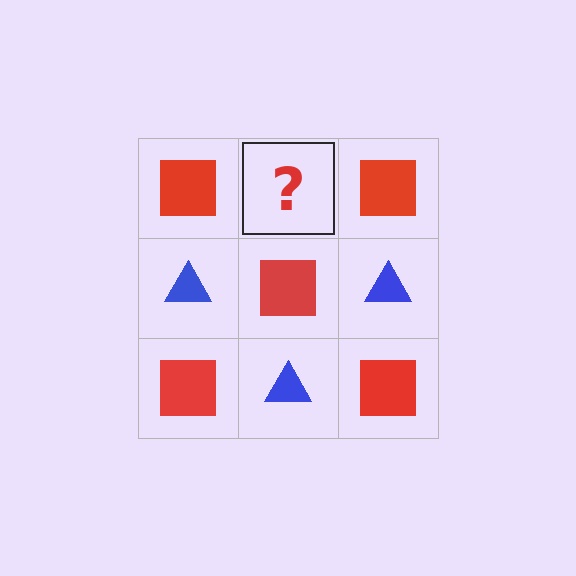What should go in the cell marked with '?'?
The missing cell should contain a blue triangle.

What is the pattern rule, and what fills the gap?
The rule is that it alternates red square and blue triangle in a checkerboard pattern. The gap should be filled with a blue triangle.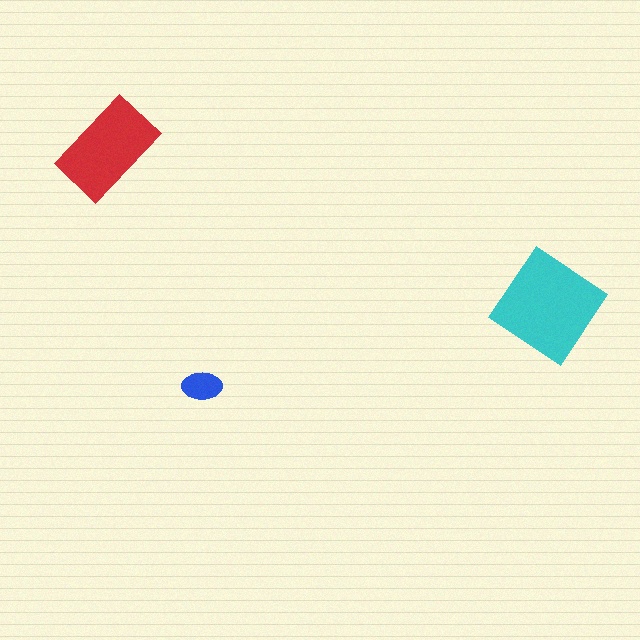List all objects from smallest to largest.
The blue ellipse, the red rectangle, the cyan diamond.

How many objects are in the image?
There are 3 objects in the image.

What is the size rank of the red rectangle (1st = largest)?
2nd.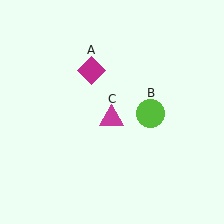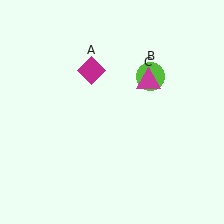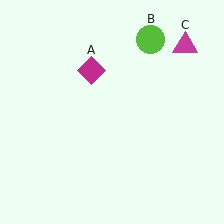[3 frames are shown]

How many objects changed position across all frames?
2 objects changed position: lime circle (object B), magenta triangle (object C).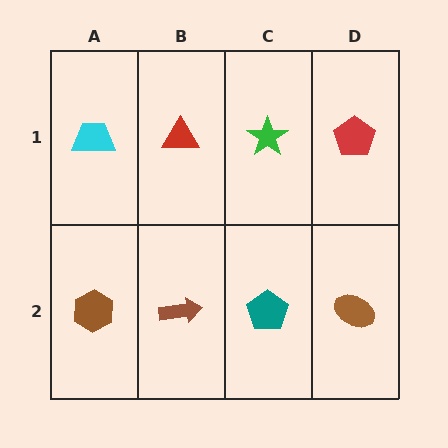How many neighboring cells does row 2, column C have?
3.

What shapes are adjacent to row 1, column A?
A brown hexagon (row 2, column A), a red triangle (row 1, column B).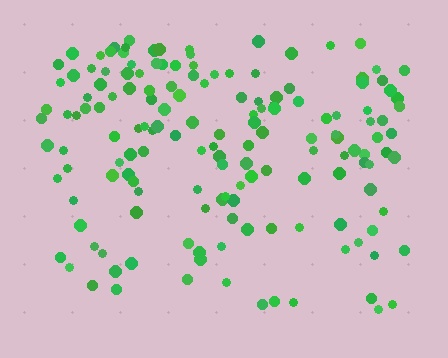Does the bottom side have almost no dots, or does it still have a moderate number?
Still a moderate number, just noticeably fewer than the top.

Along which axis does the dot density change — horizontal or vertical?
Vertical.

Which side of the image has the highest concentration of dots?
The top.